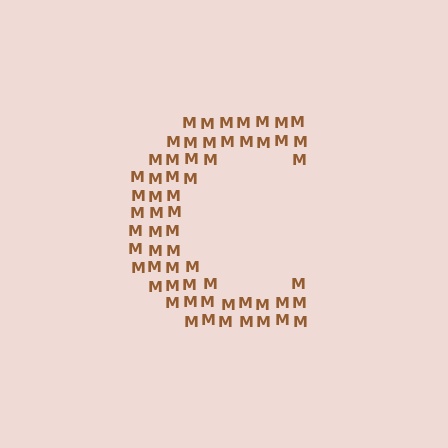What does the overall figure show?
The overall figure shows the letter C.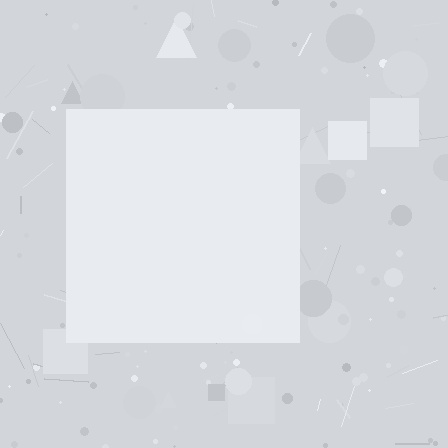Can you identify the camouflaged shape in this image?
The camouflaged shape is a square.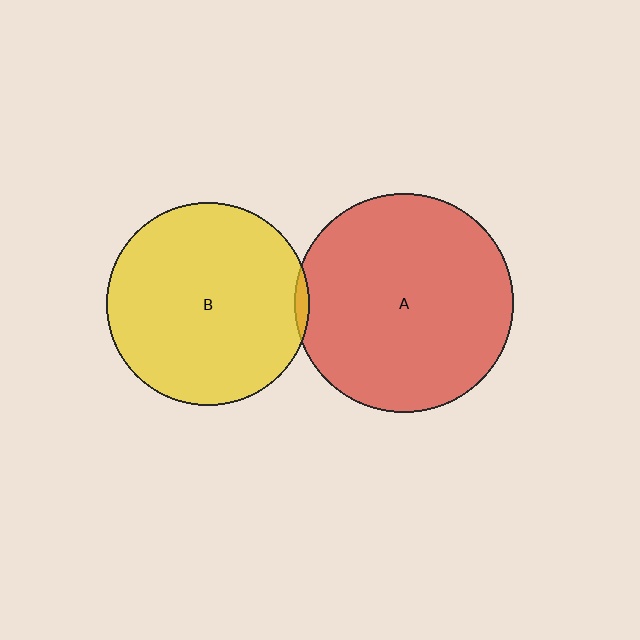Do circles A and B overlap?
Yes.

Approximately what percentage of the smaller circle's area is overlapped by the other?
Approximately 5%.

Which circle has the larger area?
Circle A (red).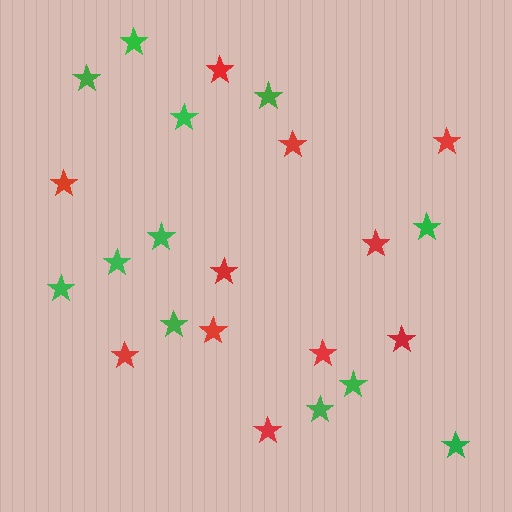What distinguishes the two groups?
There are 2 groups: one group of red stars (11) and one group of green stars (12).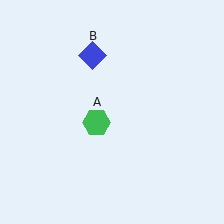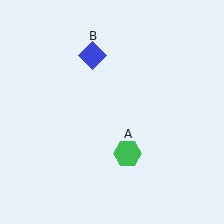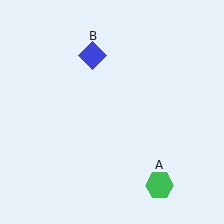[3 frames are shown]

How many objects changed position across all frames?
1 object changed position: green hexagon (object A).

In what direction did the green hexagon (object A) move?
The green hexagon (object A) moved down and to the right.